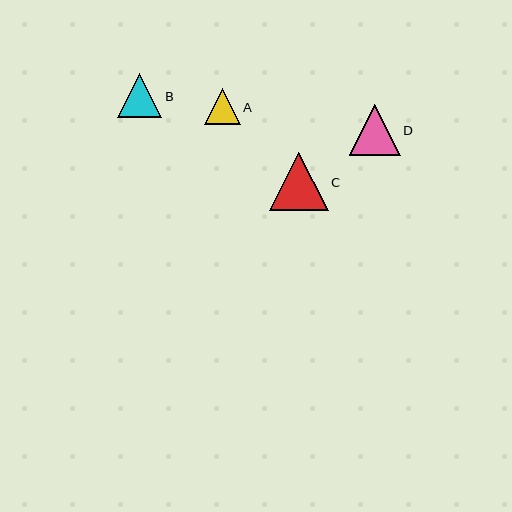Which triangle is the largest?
Triangle C is the largest with a size of approximately 59 pixels.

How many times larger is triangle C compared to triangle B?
Triangle C is approximately 1.3 times the size of triangle B.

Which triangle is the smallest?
Triangle A is the smallest with a size of approximately 36 pixels.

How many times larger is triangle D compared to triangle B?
Triangle D is approximately 1.2 times the size of triangle B.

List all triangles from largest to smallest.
From largest to smallest: C, D, B, A.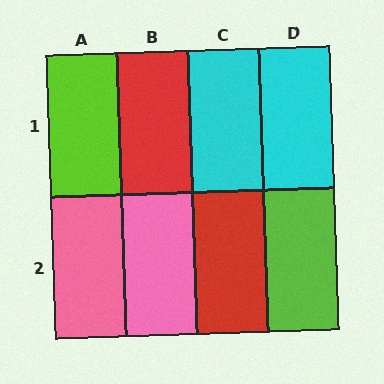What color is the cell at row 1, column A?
Lime.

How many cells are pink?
2 cells are pink.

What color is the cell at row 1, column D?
Cyan.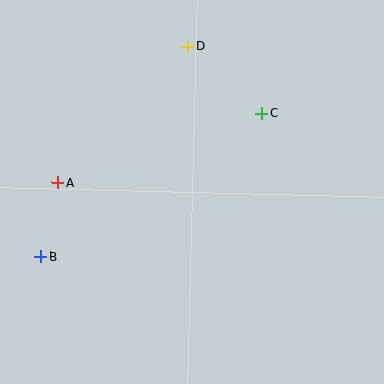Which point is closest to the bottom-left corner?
Point B is closest to the bottom-left corner.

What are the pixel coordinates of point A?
Point A is at (58, 182).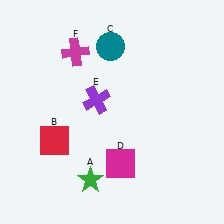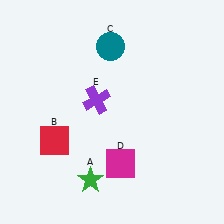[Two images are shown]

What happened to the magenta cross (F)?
The magenta cross (F) was removed in Image 2. It was in the top-left area of Image 1.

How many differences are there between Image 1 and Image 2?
There is 1 difference between the two images.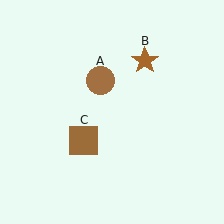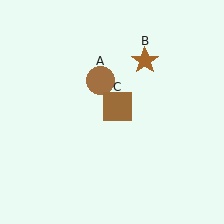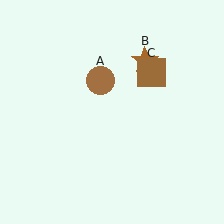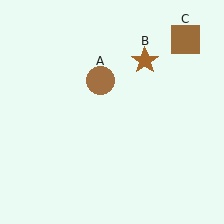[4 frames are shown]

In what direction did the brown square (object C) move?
The brown square (object C) moved up and to the right.